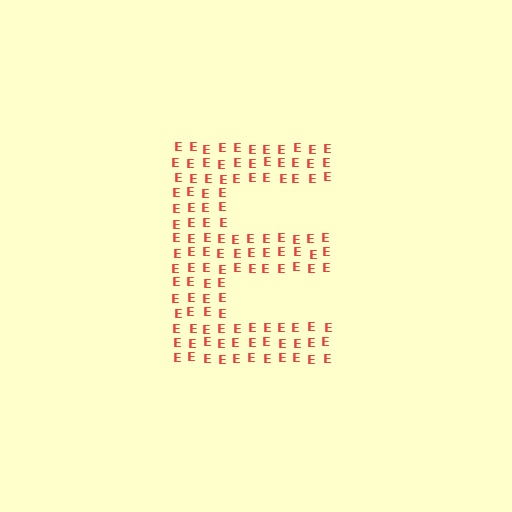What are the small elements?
The small elements are letter E's.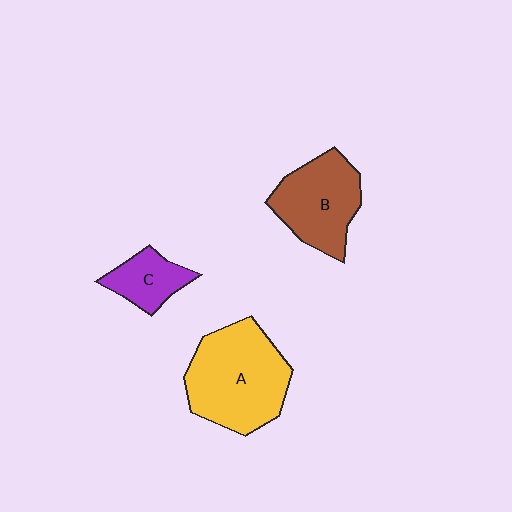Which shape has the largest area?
Shape A (yellow).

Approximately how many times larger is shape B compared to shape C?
Approximately 1.9 times.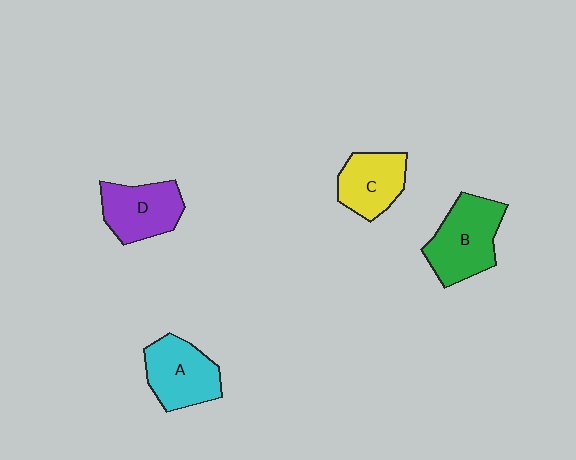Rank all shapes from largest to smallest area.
From largest to smallest: B (green), A (cyan), D (purple), C (yellow).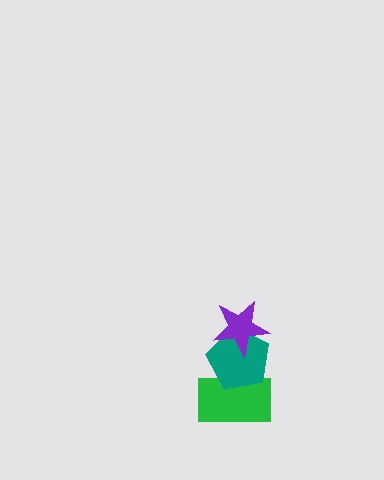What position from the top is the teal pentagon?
The teal pentagon is 2nd from the top.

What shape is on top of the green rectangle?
The teal pentagon is on top of the green rectangle.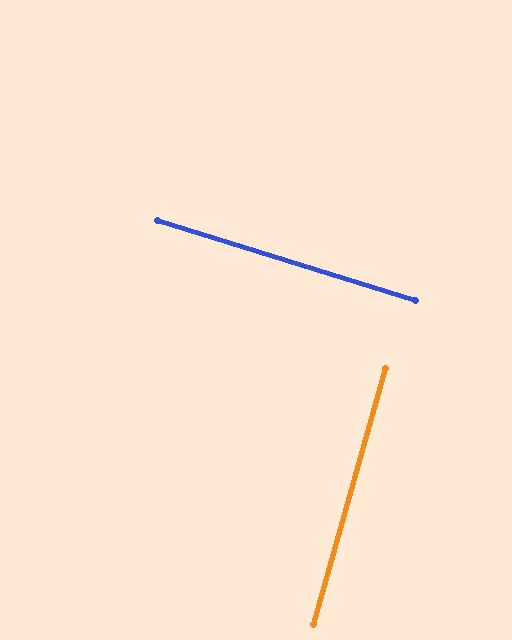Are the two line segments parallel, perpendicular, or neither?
Perpendicular — they meet at approximately 88°.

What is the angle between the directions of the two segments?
Approximately 88 degrees.